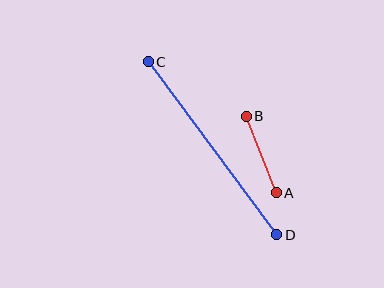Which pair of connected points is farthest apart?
Points C and D are farthest apart.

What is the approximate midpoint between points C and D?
The midpoint is at approximately (212, 148) pixels.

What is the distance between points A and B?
The distance is approximately 82 pixels.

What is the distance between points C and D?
The distance is approximately 215 pixels.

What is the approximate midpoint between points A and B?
The midpoint is at approximately (261, 154) pixels.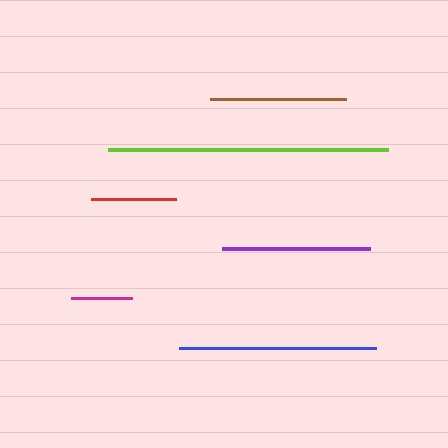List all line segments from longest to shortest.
From longest to shortest: lime, blue, purple, brown, red, magenta.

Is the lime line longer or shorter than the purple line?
The lime line is longer than the purple line.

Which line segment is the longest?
The lime line is the longest at approximately 280 pixels.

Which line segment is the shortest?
The magenta line is the shortest at approximately 60 pixels.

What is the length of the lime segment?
The lime segment is approximately 280 pixels long.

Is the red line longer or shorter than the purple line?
The purple line is longer than the red line.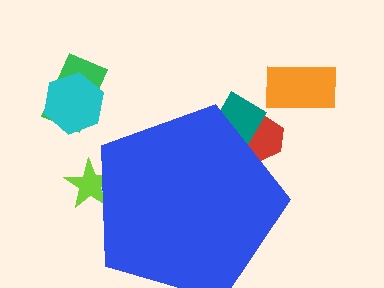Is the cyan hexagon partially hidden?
No, the cyan hexagon is fully visible.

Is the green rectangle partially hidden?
No, the green rectangle is fully visible.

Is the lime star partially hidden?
Yes, the lime star is partially hidden behind the blue pentagon.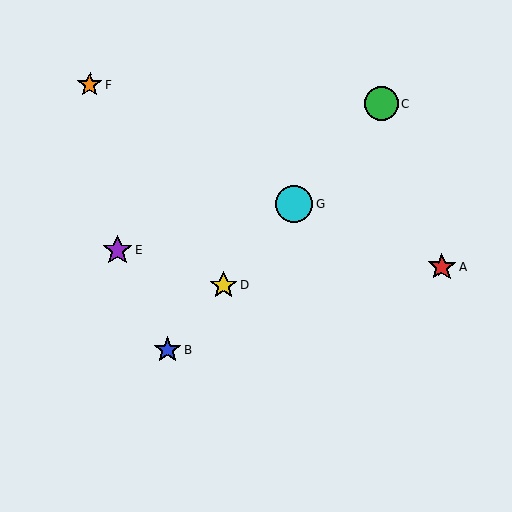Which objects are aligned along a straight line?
Objects B, C, D, G are aligned along a straight line.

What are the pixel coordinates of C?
Object C is at (382, 104).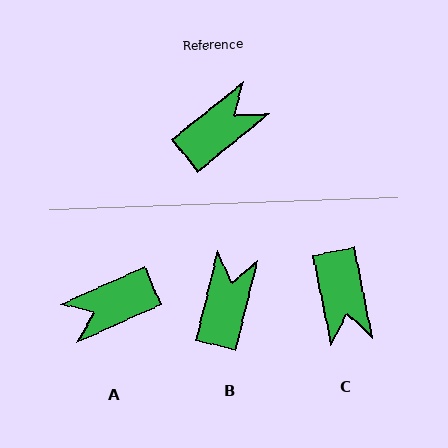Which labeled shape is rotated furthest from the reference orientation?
A, about 165 degrees away.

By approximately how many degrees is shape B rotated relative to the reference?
Approximately 38 degrees counter-clockwise.